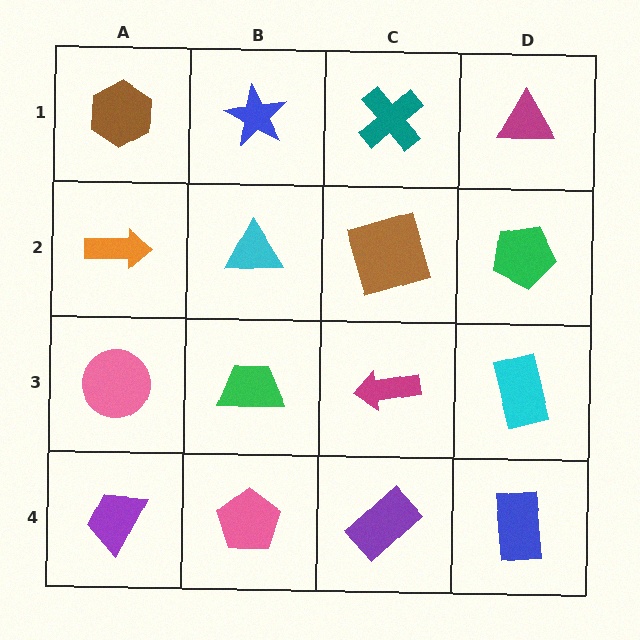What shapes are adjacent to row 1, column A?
An orange arrow (row 2, column A), a blue star (row 1, column B).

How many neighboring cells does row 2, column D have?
3.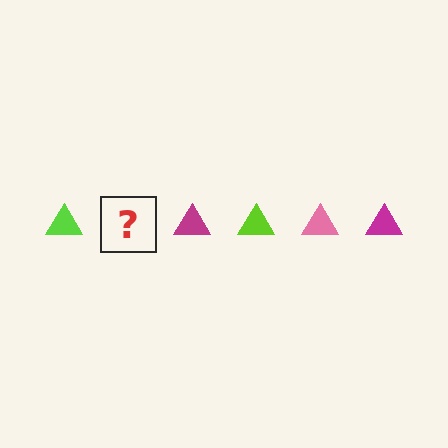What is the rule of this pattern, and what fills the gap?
The rule is that the pattern cycles through lime, pink, magenta triangles. The gap should be filled with a pink triangle.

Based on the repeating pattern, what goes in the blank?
The blank should be a pink triangle.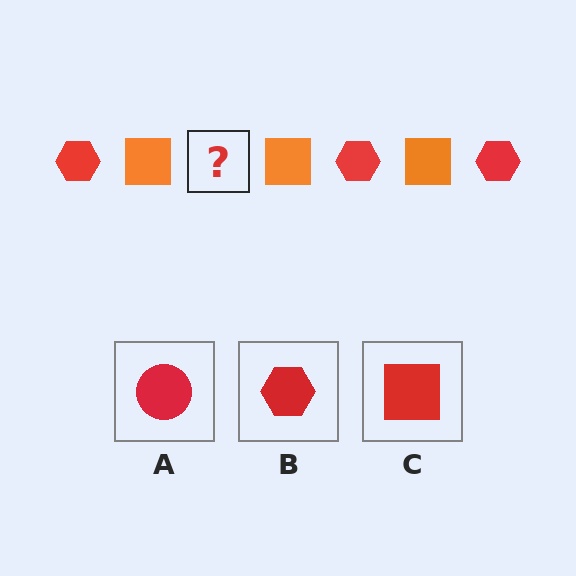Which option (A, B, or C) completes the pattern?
B.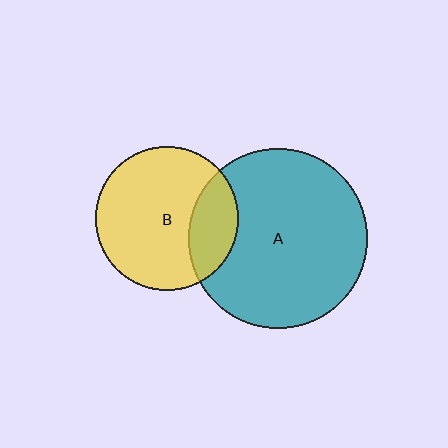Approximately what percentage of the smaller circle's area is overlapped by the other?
Approximately 25%.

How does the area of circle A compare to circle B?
Approximately 1.6 times.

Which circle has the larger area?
Circle A (teal).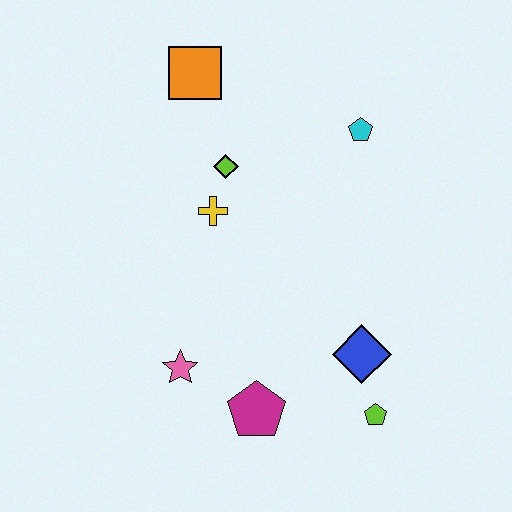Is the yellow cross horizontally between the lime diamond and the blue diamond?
No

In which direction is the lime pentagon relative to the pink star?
The lime pentagon is to the right of the pink star.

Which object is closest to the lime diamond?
The yellow cross is closest to the lime diamond.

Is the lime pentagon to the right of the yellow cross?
Yes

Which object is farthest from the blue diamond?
The orange square is farthest from the blue diamond.